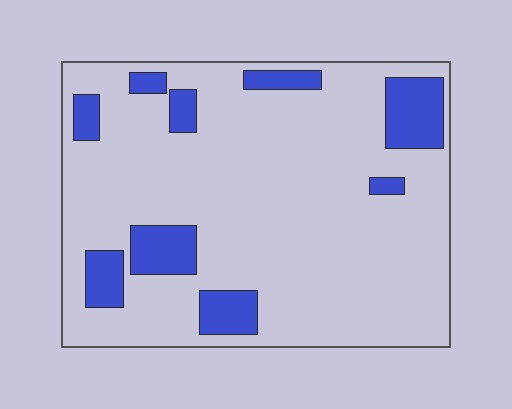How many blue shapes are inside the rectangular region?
9.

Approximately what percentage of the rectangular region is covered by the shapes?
Approximately 15%.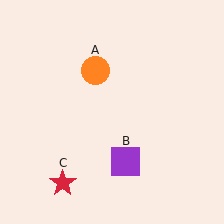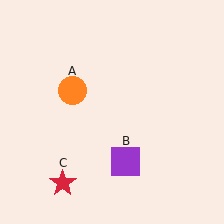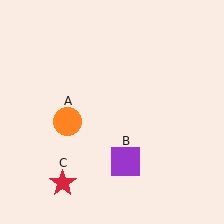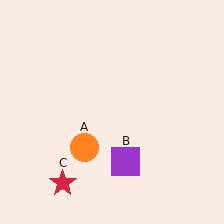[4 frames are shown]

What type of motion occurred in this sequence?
The orange circle (object A) rotated counterclockwise around the center of the scene.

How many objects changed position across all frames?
1 object changed position: orange circle (object A).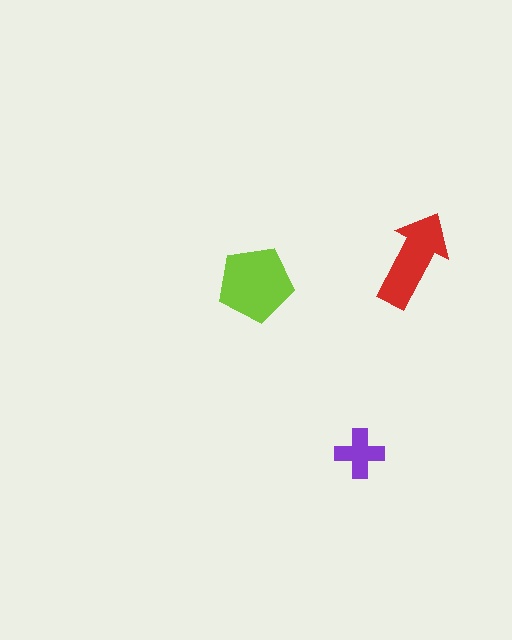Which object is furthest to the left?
The lime pentagon is leftmost.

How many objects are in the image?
There are 3 objects in the image.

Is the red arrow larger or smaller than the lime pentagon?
Smaller.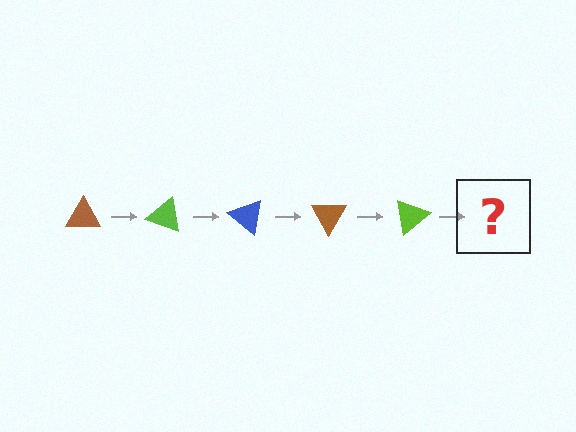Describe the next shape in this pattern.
It should be a blue triangle, rotated 100 degrees from the start.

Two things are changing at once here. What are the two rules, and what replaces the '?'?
The two rules are that it rotates 20 degrees each step and the color cycles through brown, lime, and blue. The '?' should be a blue triangle, rotated 100 degrees from the start.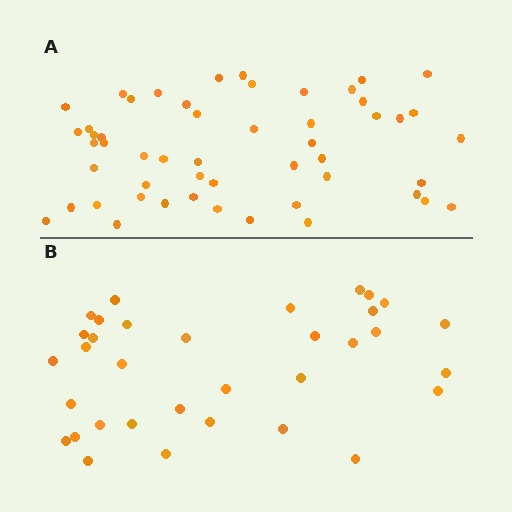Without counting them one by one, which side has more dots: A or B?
Region A (the top region) has more dots.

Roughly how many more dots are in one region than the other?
Region A has approximately 20 more dots than region B.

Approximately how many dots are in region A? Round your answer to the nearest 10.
About 50 dots. (The exact count is 52, which rounds to 50.)